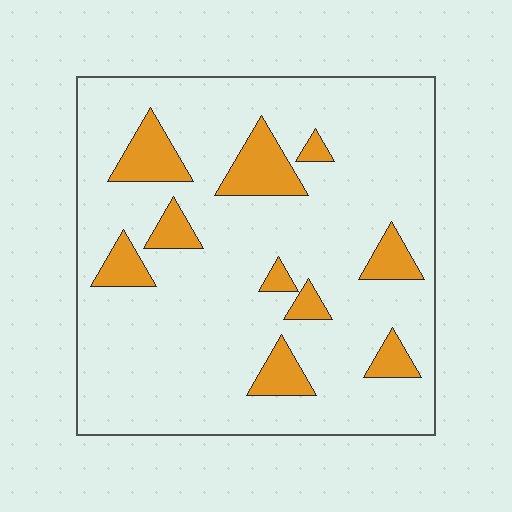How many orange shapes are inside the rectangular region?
10.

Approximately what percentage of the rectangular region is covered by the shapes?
Approximately 15%.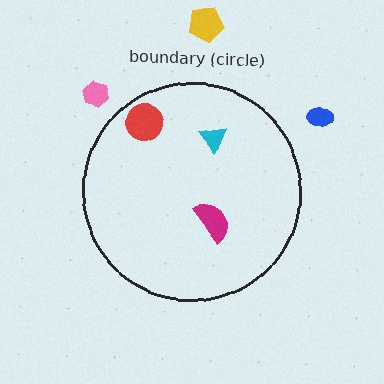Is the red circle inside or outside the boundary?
Inside.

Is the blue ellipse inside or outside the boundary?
Outside.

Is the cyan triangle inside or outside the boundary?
Inside.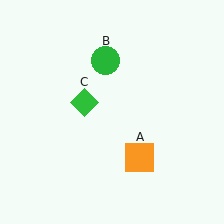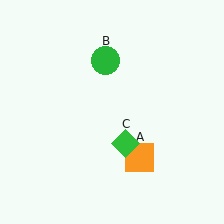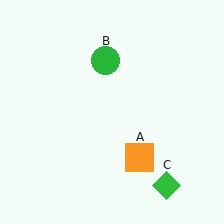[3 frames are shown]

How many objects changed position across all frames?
1 object changed position: green diamond (object C).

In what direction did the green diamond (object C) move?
The green diamond (object C) moved down and to the right.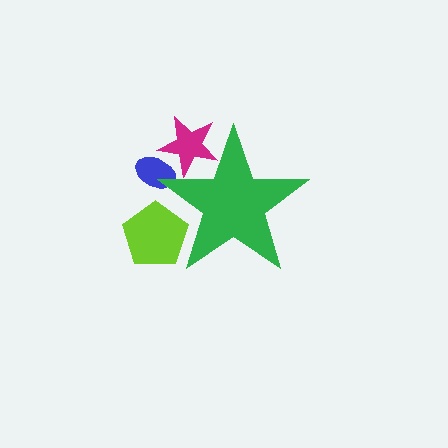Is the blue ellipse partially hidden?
Yes, the blue ellipse is partially hidden behind the green star.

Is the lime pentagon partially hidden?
Yes, the lime pentagon is partially hidden behind the green star.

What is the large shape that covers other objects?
A green star.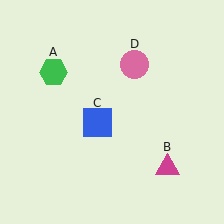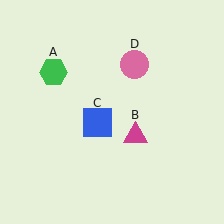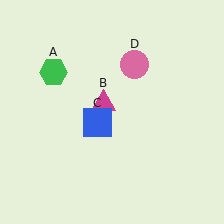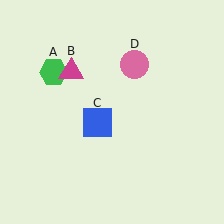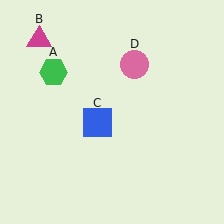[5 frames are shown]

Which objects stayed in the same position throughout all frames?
Green hexagon (object A) and blue square (object C) and pink circle (object D) remained stationary.